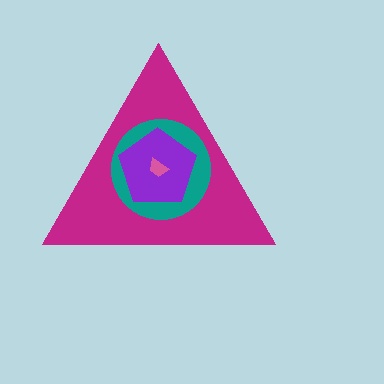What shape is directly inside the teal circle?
The purple pentagon.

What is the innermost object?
The pink trapezoid.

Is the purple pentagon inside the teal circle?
Yes.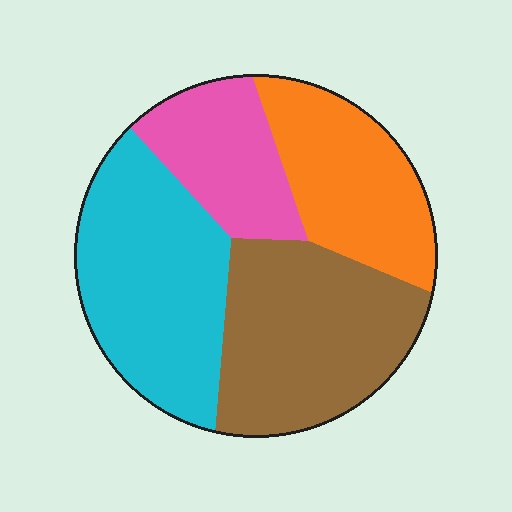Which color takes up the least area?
Pink, at roughly 15%.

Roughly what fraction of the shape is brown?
Brown covers roughly 30% of the shape.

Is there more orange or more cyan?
Cyan.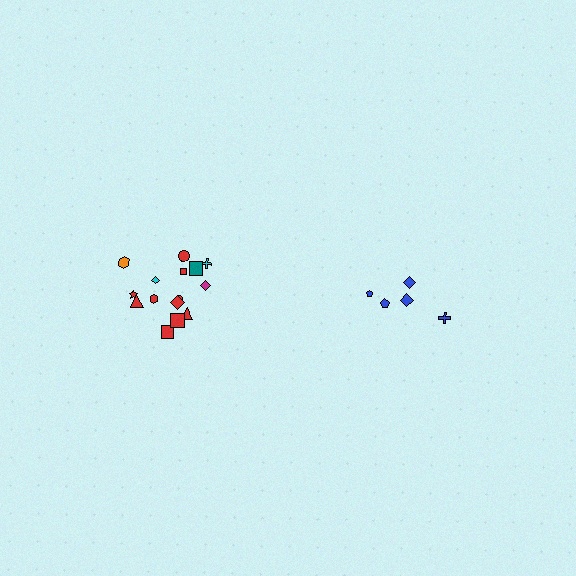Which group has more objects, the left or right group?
The left group.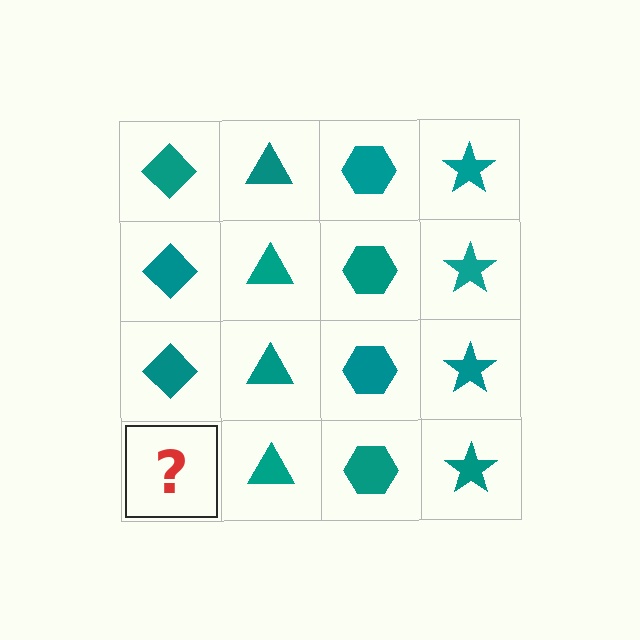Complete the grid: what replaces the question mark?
The question mark should be replaced with a teal diamond.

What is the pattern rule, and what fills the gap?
The rule is that each column has a consistent shape. The gap should be filled with a teal diamond.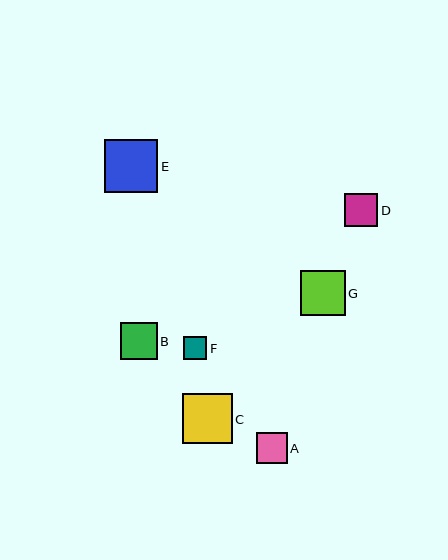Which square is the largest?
Square E is the largest with a size of approximately 53 pixels.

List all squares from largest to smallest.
From largest to smallest: E, C, G, B, D, A, F.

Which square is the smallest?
Square F is the smallest with a size of approximately 23 pixels.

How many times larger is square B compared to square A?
Square B is approximately 1.2 times the size of square A.